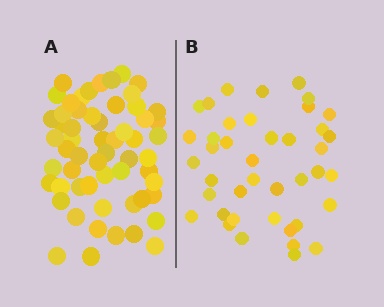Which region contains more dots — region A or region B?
Region A (the left region) has more dots.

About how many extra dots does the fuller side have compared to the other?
Region A has approximately 15 more dots than region B.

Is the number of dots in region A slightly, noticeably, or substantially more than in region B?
Region A has noticeably more, but not dramatically so. The ratio is roughly 1.4 to 1.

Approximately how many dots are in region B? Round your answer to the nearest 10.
About 40 dots. (The exact count is 41, which rounds to 40.)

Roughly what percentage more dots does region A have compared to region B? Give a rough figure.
About 40% more.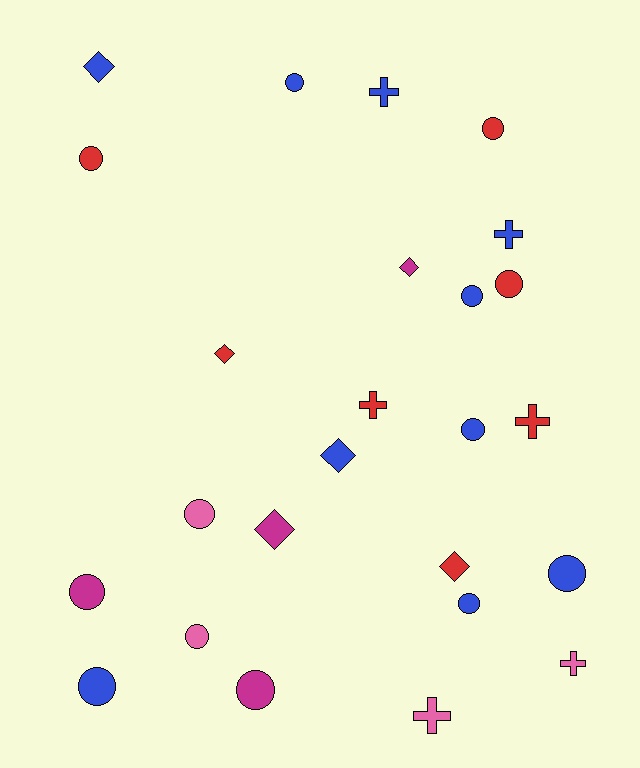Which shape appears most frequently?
Circle, with 13 objects.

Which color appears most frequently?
Blue, with 10 objects.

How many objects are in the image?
There are 25 objects.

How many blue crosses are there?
There are 2 blue crosses.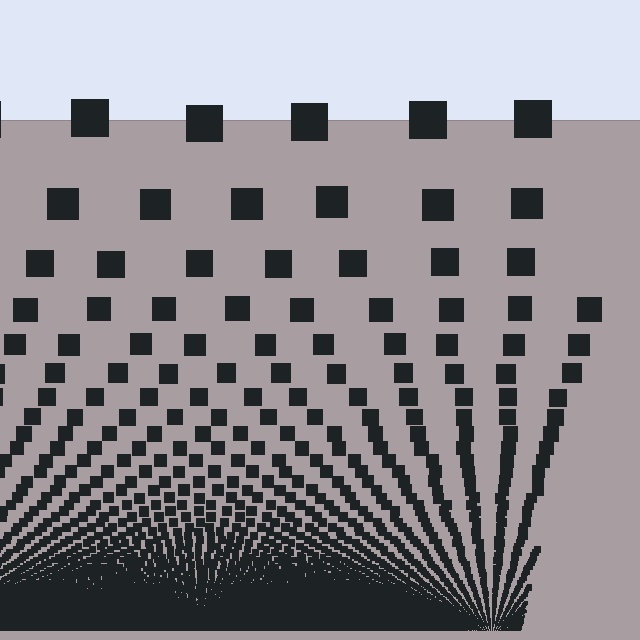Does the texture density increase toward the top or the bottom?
Density increases toward the bottom.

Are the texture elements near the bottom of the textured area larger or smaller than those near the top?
Smaller. The gradient is inverted — elements near the bottom are smaller and denser.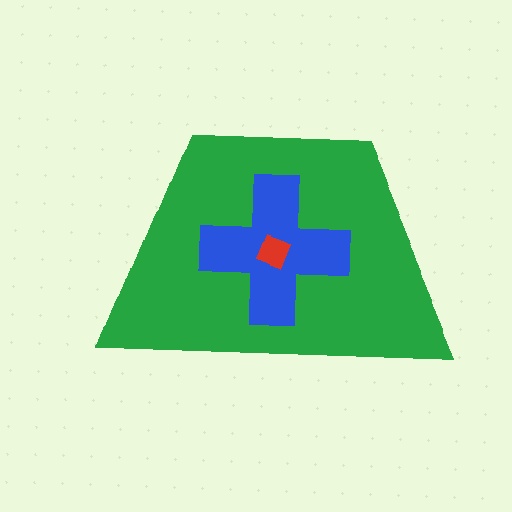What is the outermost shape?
The green trapezoid.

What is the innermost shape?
The red square.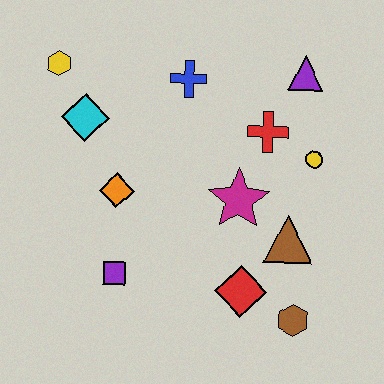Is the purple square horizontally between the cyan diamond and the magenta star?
Yes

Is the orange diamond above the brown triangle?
Yes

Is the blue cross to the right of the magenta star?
No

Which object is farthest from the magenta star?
The yellow hexagon is farthest from the magenta star.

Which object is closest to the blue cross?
The red cross is closest to the blue cross.